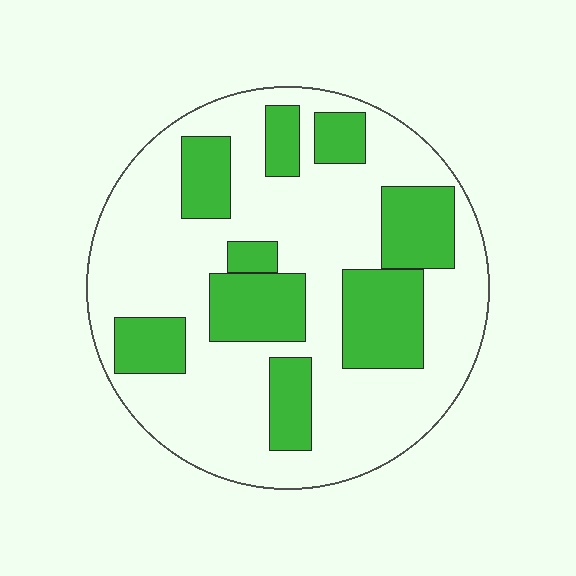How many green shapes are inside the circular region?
9.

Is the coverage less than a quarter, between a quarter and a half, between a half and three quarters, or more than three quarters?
Between a quarter and a half.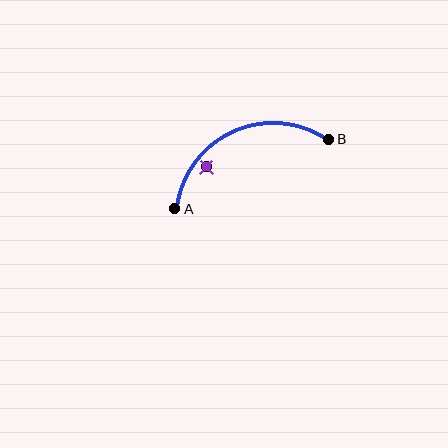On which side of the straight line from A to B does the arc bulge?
The arc bulges above the straight line connecting A and B.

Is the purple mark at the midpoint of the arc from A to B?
No — the purple mark does not lie on the arc at all. It sits slightly inside the curve.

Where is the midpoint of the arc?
The arc midpoint is the point on the curve farthest from the straight line joining A and B. It sits above that line.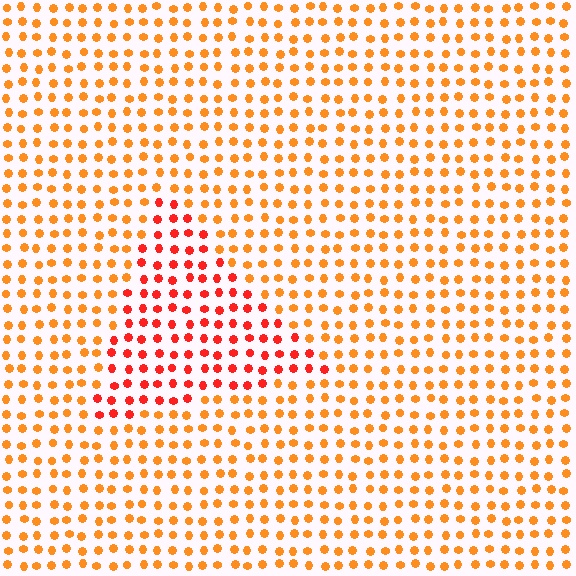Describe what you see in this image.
The image is filled with small orange elements in a uniform arrangement. A triangle-shaped region is visible where the elements are tinted to a slightly different hue, forming a subtle color boundary.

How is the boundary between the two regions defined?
The boundary is defined purely by a slight shift in hue (about 30 degrees). Spacing, size, and orientation are identical on both sides.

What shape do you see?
I see a triangle.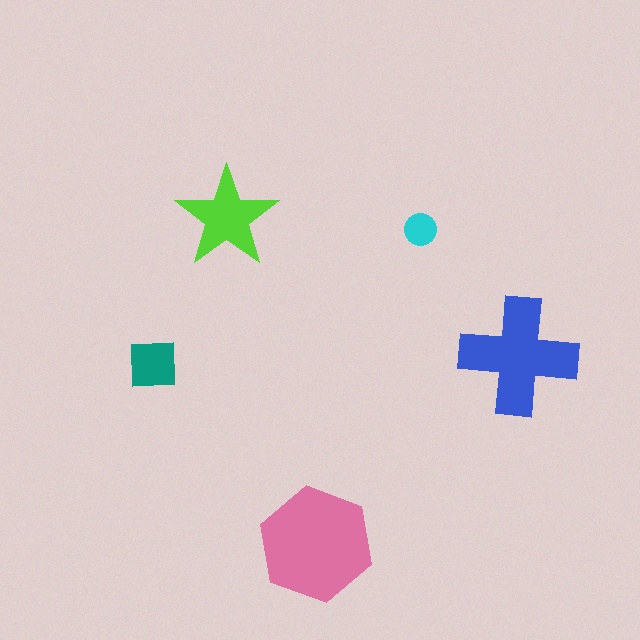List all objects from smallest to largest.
The cyan circle, the teal square, the lime star, the blue cross, the pink hexagon.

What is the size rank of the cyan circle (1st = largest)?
5th.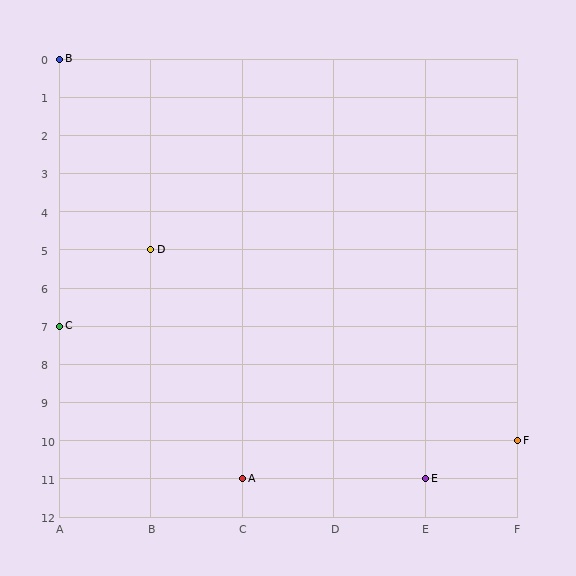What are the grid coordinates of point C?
Point C is at grid coordinates (A, 7).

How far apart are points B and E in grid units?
Points B and E are 4 columns and 11 rows apart (about 11.7 grid units diagonally).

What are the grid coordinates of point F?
Point F is at grid coordinates (F, 10).